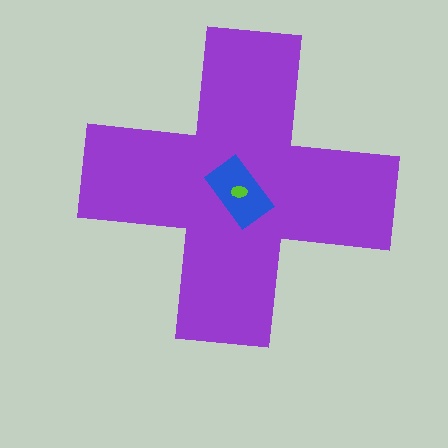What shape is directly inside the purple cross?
The blue rectangle.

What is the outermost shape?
The purple cross.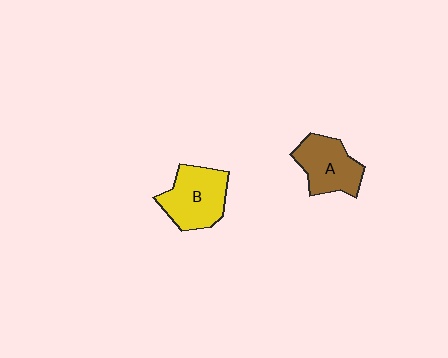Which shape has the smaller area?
Shape A (brown).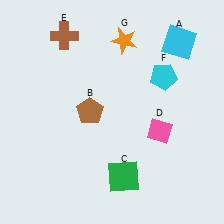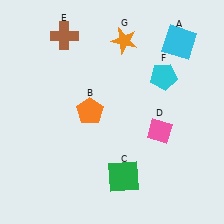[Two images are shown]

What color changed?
The pentagon (B) changed from brown in Image 1 to orange in Image 2.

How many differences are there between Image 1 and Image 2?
There is 1 difference between the two images.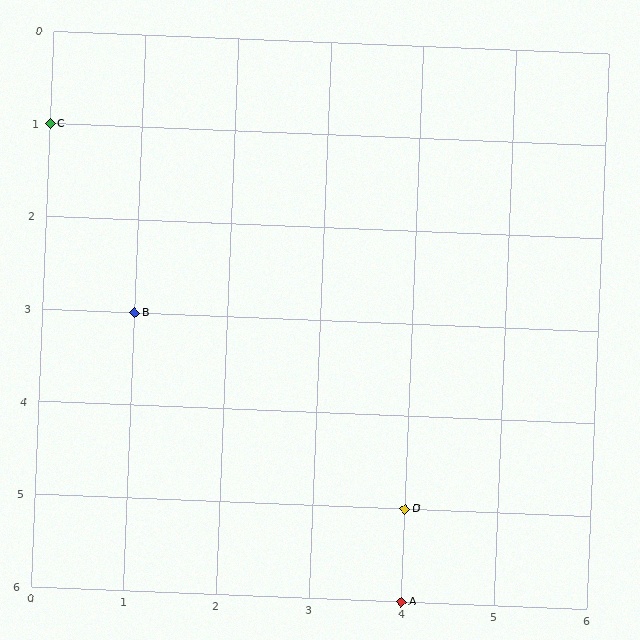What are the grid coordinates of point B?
Point B is at grid coordinates (1, 3).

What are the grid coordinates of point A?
Point A is at grid coordinates (4, 6).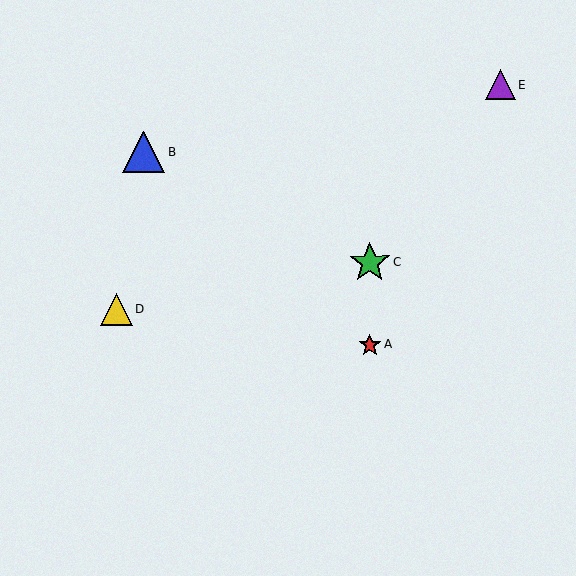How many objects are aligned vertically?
2 objects (A, C) are aligned vertically.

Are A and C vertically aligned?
Yes, both are at x≈370.